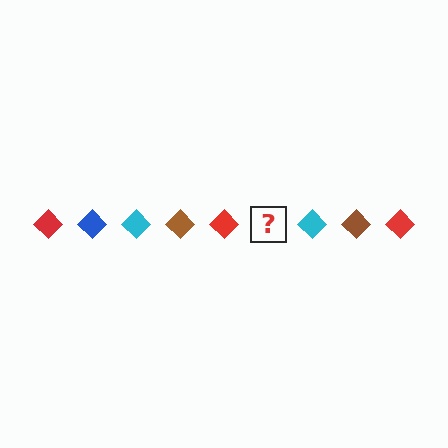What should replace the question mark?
The question mark should be replaced with a blue diamond.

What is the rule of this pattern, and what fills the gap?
The rule is that the pattern cycles through red, blue, cyan, brown diamonds. The gap should be filled with a blue diamond.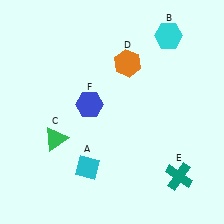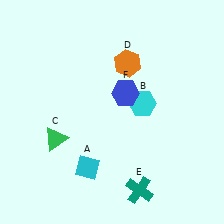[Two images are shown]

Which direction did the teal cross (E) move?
The teal cross (E) moved left.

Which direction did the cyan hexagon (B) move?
The cyan hexagon (B) moved down.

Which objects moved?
The objects that moved are: the cyan hexagon (B), the teal cross (E), the blue hexagon (F).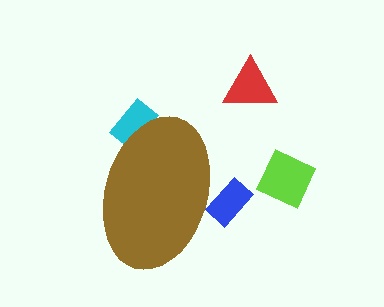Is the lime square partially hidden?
No, the lime square is fully visible.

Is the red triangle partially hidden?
No, the red triangle is fully visible.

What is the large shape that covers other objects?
A brown ellipse.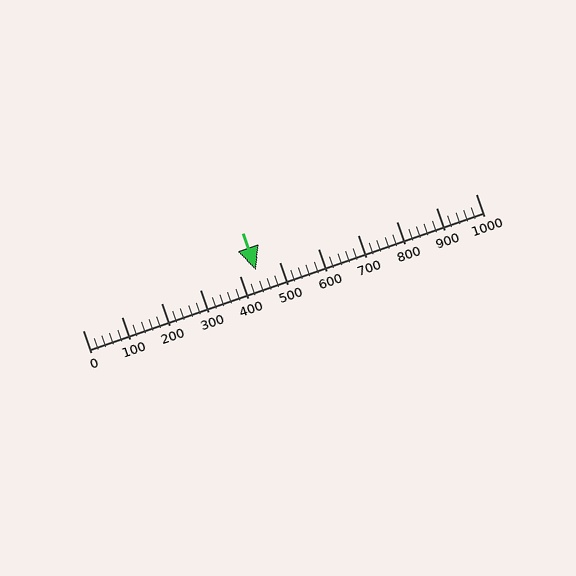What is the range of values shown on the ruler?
The ruler shows values from 0 to 1000.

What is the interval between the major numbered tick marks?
The major tick marks are spaced 100 units apart.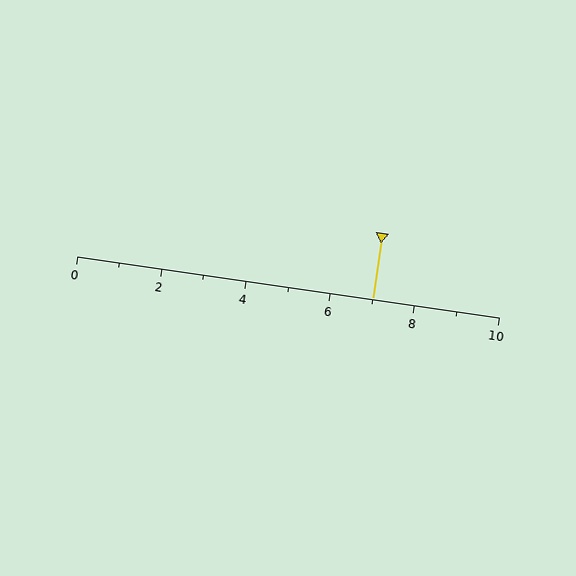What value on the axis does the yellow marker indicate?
The marker indicates approximately 7.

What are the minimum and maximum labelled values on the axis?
The axis runs from 0 to 10.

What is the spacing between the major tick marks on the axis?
The major ticks are spaced 2 apart.